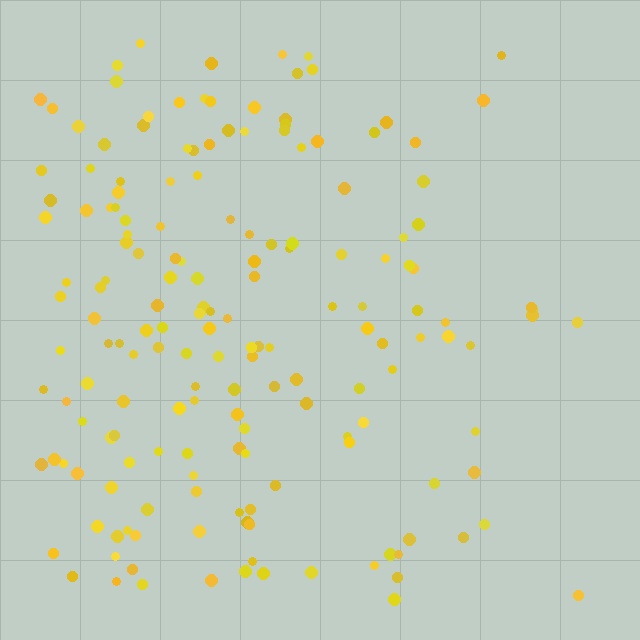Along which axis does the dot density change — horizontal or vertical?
Horizontal.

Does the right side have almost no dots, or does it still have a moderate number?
Still a moderate number, just noticeably fewer than the left.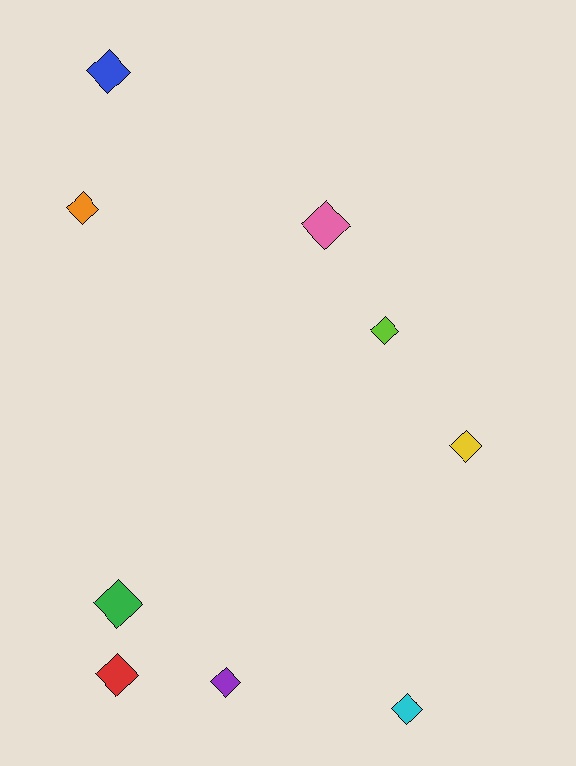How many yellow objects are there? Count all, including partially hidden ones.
There is 1 yellow object.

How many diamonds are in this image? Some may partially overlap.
There are 9 diamonds.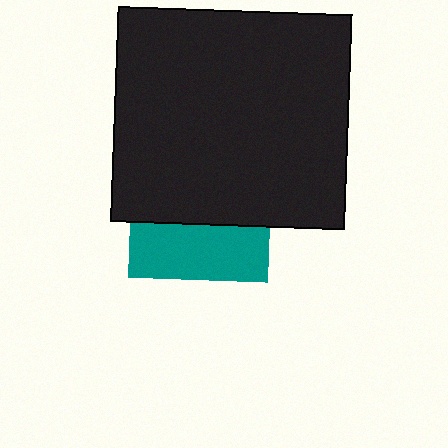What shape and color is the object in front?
The object in front is a black rectangle.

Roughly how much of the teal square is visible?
A small part of it is visible (roughly 40%).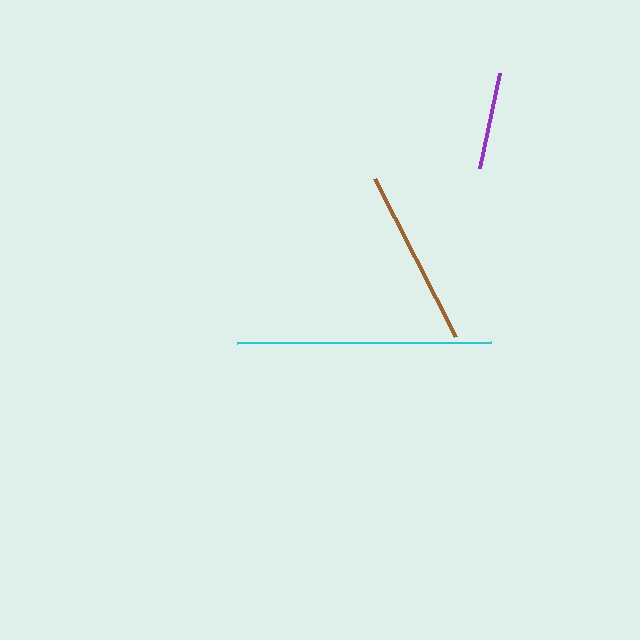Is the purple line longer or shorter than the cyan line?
The cyan line is longer than the purple line.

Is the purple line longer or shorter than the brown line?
The brown line is longer than the purple line.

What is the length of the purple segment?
The purple segment is approximately 97 pixels long.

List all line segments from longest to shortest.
From longest to shortest: cyan, brown, purple.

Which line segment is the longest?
The cyan line is the longest at approximately 253 pixels.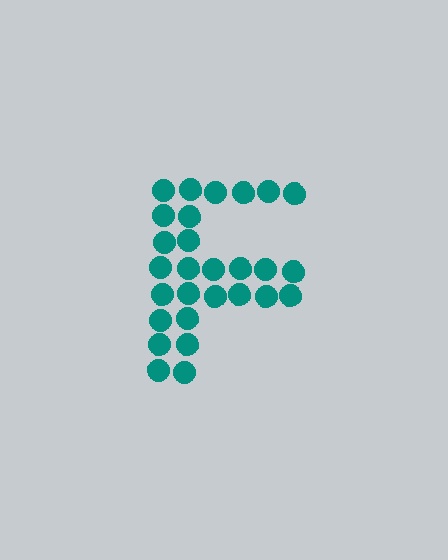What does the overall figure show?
The overall figure shows the letter F.